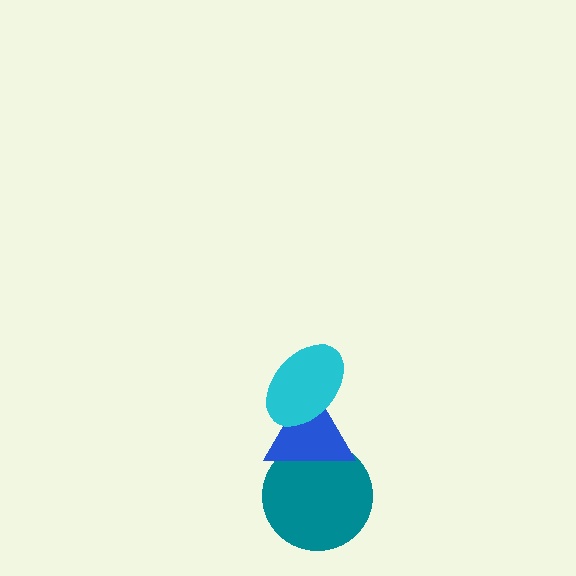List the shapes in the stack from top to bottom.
From top to bottom: the cyan ellipse, the blue triangle, the teal circle.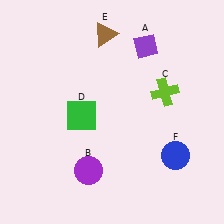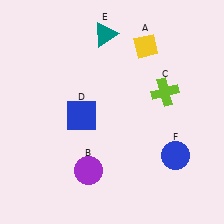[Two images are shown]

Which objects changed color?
A changed from purple to yellow. D changed from green to blue. E changed from brown to teal.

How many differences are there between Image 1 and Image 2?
There are 3 differences between the two images.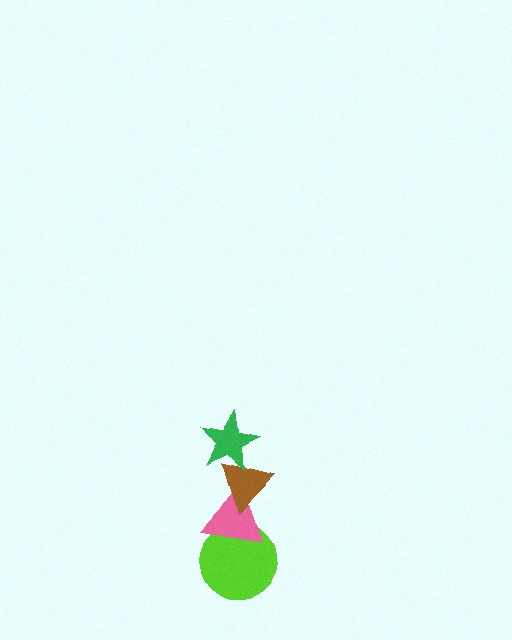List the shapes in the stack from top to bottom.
From top to bottom: the green star, the brown triangle, the pink triangle, the lime circle.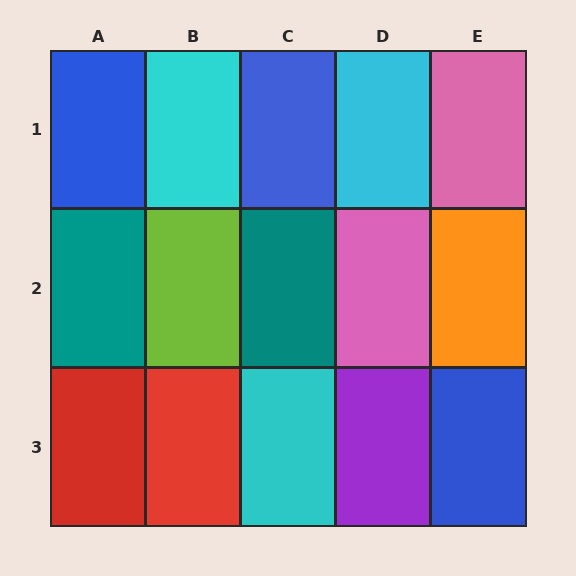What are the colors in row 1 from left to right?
Blue, cyan, blue, cyan, pink.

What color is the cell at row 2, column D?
Pink.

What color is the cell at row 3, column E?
Blue.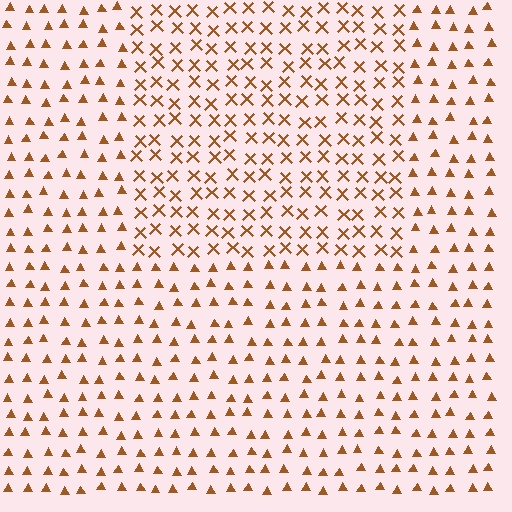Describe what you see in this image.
The image is filled with small brown elements arranged in a uniform grid. A rectangle-shaped region contains X marks, while the surrounding area contains triangles. The boundary is defined purely by the change in element shape.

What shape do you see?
I see a rectangle.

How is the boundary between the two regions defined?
The boundary is defined by a change in element shape: X marks inside vs. triangles outside. All elements share the same color and spacing.